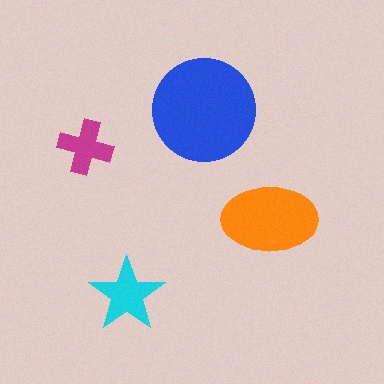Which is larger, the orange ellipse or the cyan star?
The orange ellipse.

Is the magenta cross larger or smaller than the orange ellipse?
Smaller.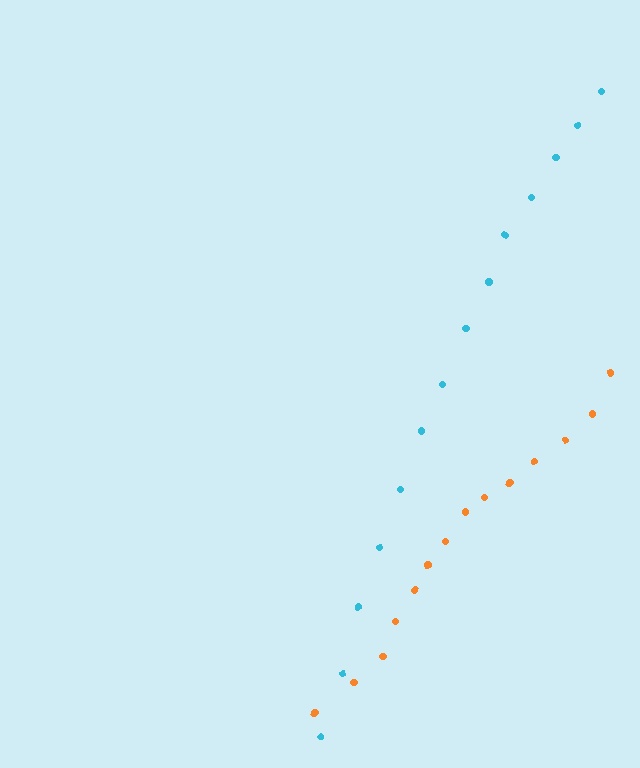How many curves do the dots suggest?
There are 2 distinct paths.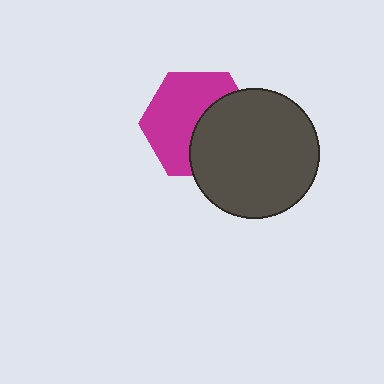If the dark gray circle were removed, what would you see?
You would see the complete magenta hexagon.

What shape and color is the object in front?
The object in front is a dark gray circle.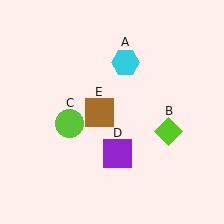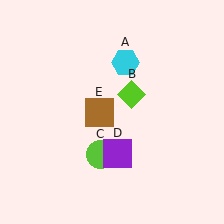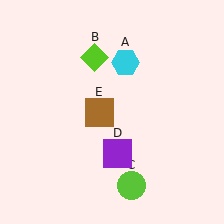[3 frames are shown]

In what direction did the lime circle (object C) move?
The lime circle (object C) moved down and to the right.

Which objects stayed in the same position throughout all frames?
Cyan hexagon (object A) and purple square (object D) and brown square (object E) remained stationary.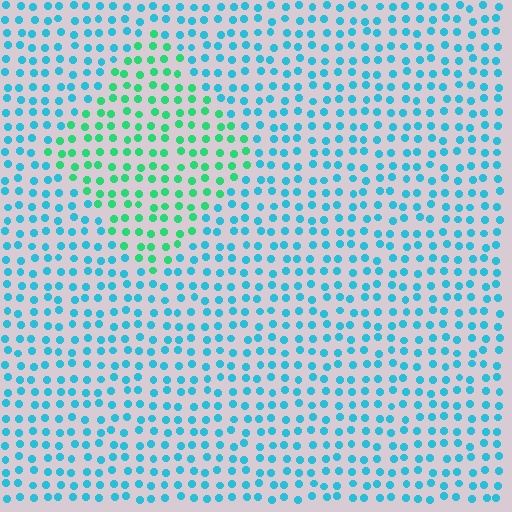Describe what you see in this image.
The image is filled with small cyan elements in a uniform arrangement. A diamond-shaped region is visible where the elements are tinted to a slightly different hue, forming a subtle color boundary.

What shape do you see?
I see a diamond.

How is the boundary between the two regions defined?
The boundary is defined purely by a slight shift in hue (about 44 degrees). Spacing, size, and orientation are identical on both sides.